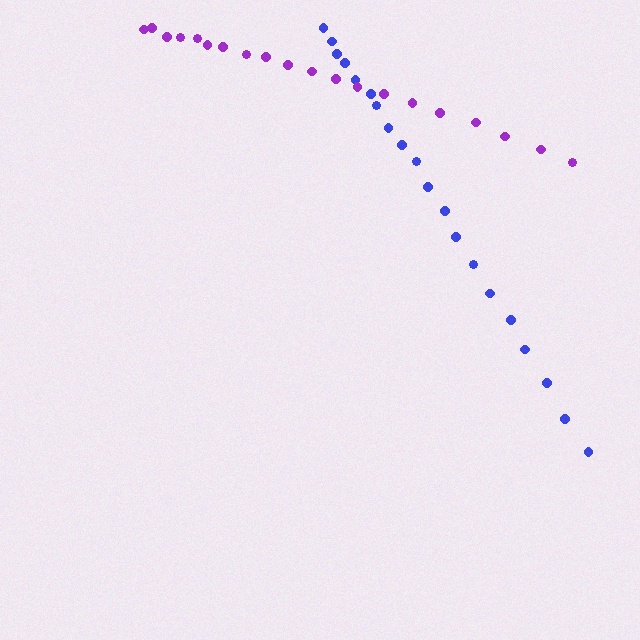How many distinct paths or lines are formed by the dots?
There are 2 distinct paths.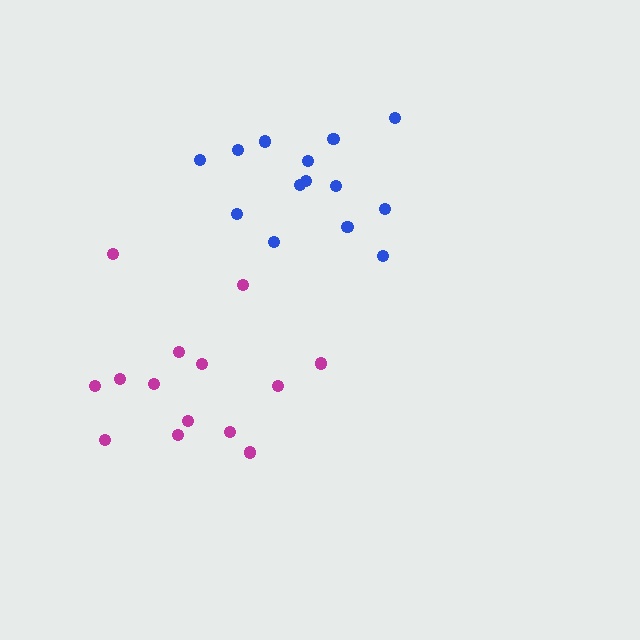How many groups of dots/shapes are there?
There are 2 groups.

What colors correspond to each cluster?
The clusters are colored: blue, magenta.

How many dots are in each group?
Group 1: 14 dots, Group 2: 14 dots (28 total).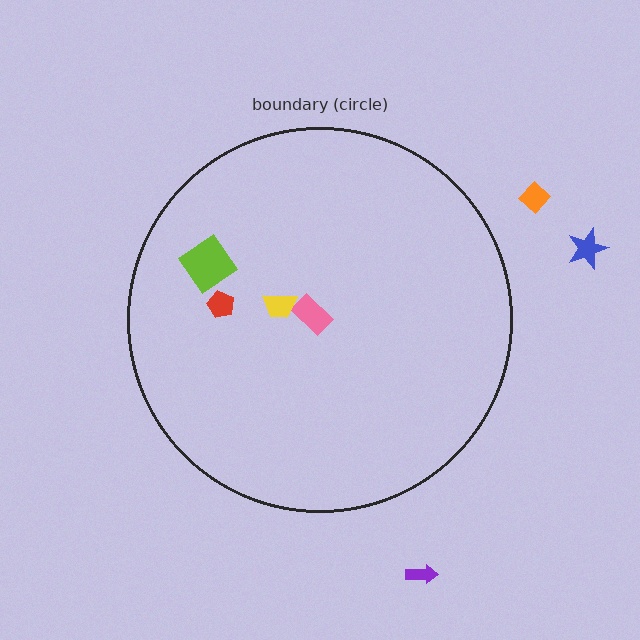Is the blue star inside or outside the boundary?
Outside.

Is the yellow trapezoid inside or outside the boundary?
Inside.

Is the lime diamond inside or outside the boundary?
Inside.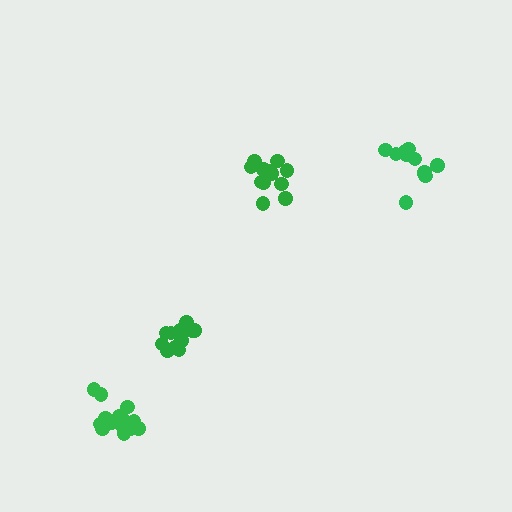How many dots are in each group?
Group 1: 13 dots, Group 2: 14 dots, Group 3: 11 dots, Group 4: 11 dots (49 total).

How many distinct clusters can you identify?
There are 4 distinct clusters.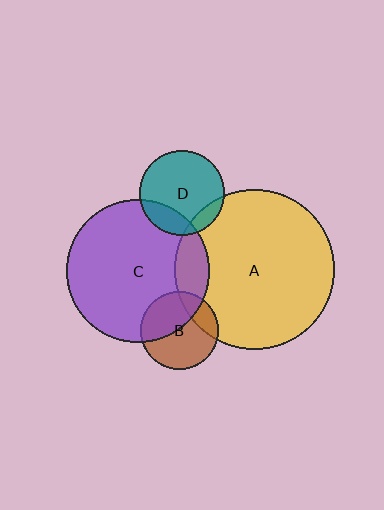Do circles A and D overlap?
Yes.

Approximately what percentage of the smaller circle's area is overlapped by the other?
Approximately 10%.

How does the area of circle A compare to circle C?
Approximately 1.2 times.